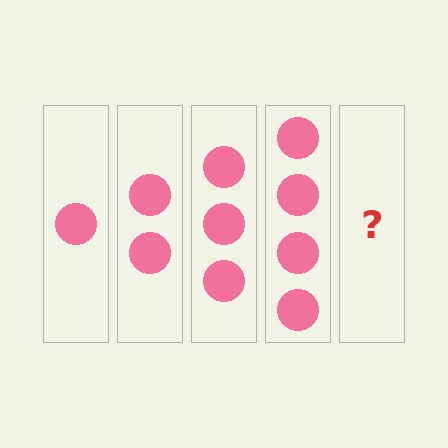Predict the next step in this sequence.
The next step is 5 circles.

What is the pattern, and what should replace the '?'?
The pattern is that each step adds one more circle. The '?' should be 5 circles.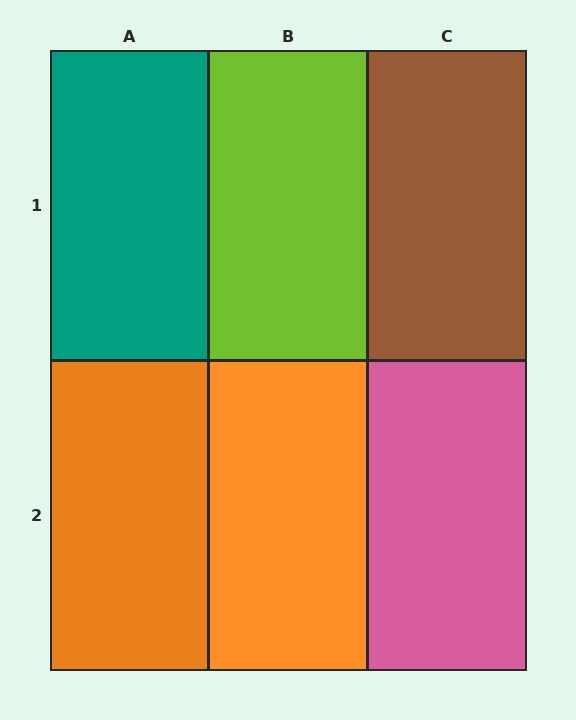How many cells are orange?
2 cells are orange.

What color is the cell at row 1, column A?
Teal.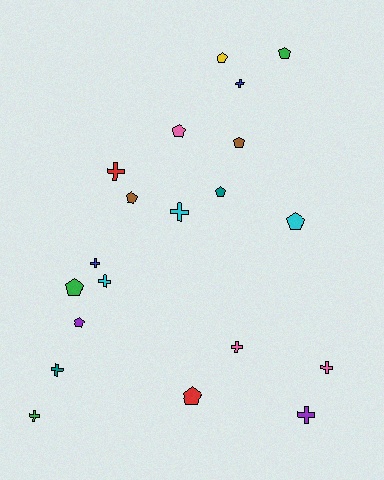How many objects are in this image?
There are 20 objects.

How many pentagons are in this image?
There are 10 pentagons.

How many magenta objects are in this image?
There are no magenta objects.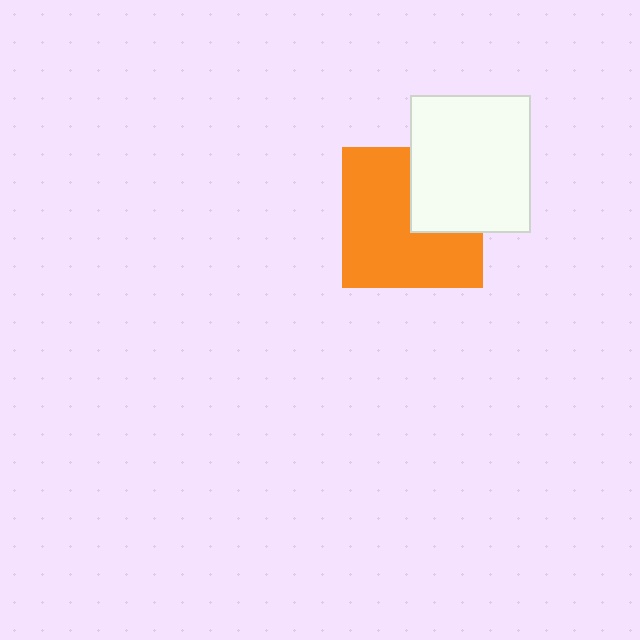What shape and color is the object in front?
The object in front is a white rectangle.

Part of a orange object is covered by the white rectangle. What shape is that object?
It is a square.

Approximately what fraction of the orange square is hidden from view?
Roughly 32% of the orange square is hidden behind the white rectangle.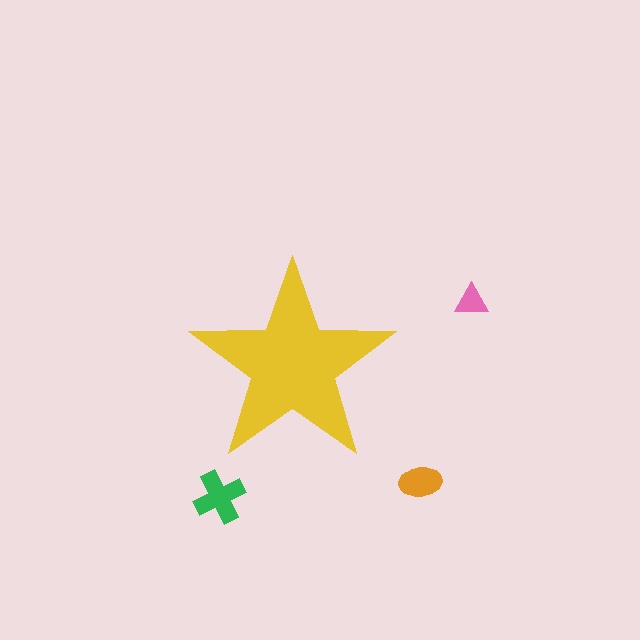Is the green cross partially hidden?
No, the green cross is fully visible.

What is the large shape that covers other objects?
A yellow star.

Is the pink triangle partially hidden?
No, the pink triangle is fully visible.